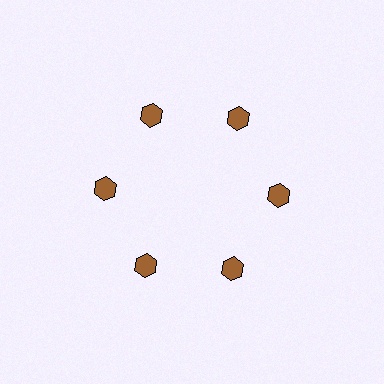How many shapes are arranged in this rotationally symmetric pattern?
There are 6 shapes, arranged in 6 groups of 1.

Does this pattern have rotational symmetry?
Yes, this pattern has 6-fold rotational symmetry. It looks the same after rotating 60 degrees around the center.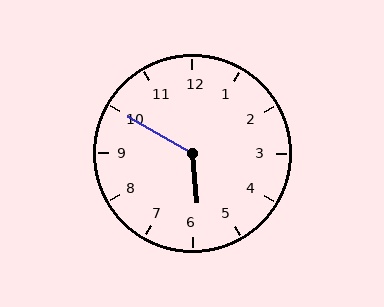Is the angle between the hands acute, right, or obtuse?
It is obtuse.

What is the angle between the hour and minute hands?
Approximately 125 degrees.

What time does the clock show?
5:50.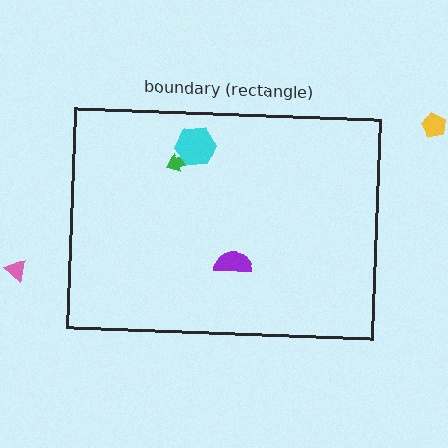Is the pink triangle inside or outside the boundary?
Outside.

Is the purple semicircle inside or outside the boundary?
Inside.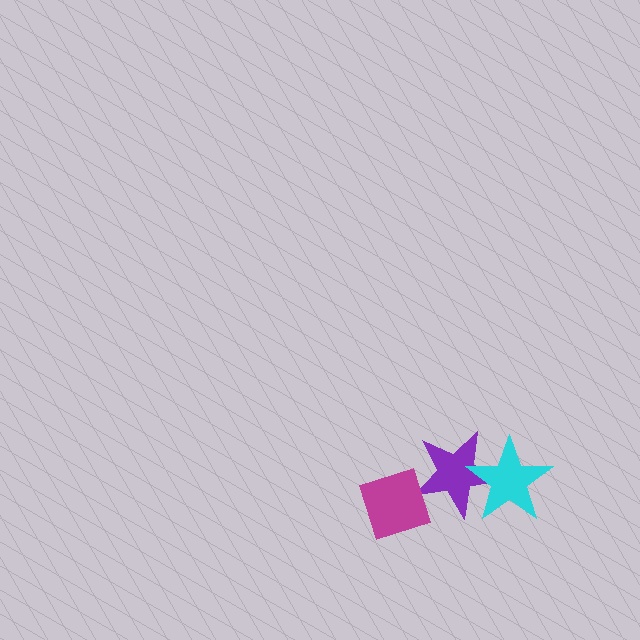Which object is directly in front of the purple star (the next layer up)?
The cyan star is directly in front of the purple star.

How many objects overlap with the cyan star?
1 object overlaps with the cyan star.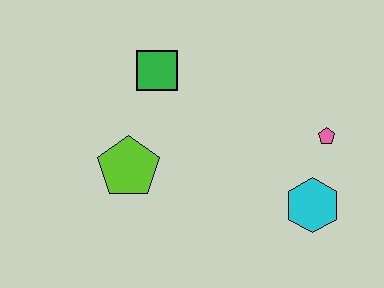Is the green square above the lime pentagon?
Yes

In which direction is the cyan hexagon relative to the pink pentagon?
The cyan hexagon is below the pink pentagon.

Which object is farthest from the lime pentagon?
The pink pentagon is farthest from the lime pentagon.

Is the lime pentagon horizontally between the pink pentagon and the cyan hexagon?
No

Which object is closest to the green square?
The lime pentagon is closest to the green square.